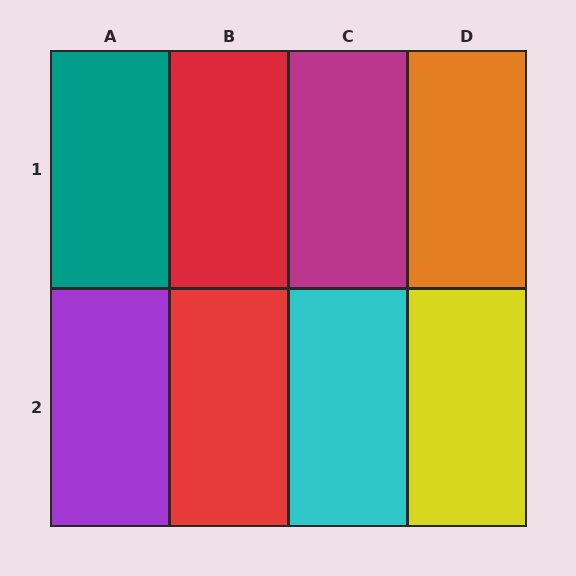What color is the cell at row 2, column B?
Red.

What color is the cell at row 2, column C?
Cyan.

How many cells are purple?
1 cell is purple.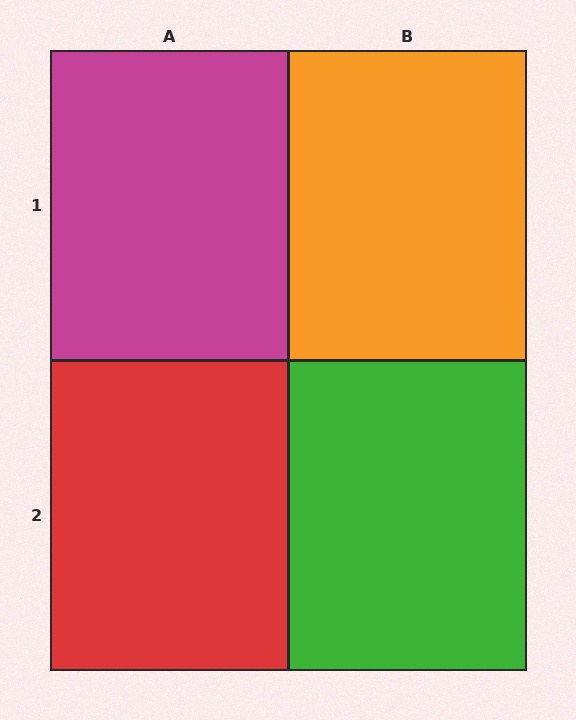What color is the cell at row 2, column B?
Green.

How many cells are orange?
1 cell is orange.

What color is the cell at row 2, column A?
Red.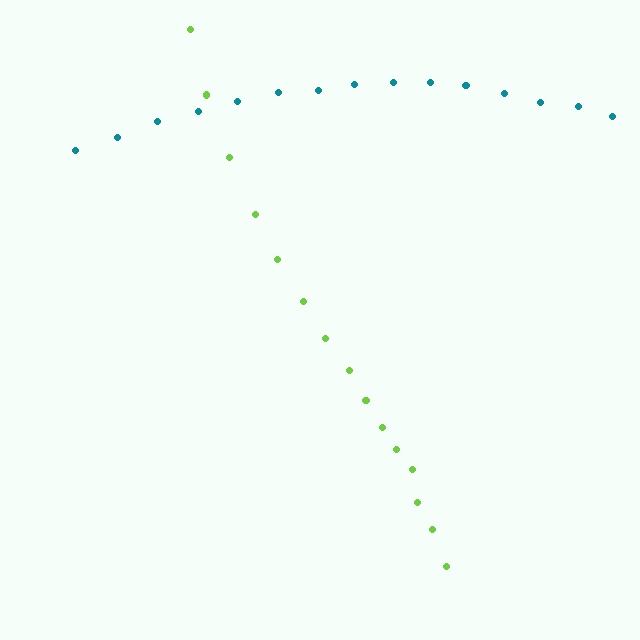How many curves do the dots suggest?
There are 2 distinct paths.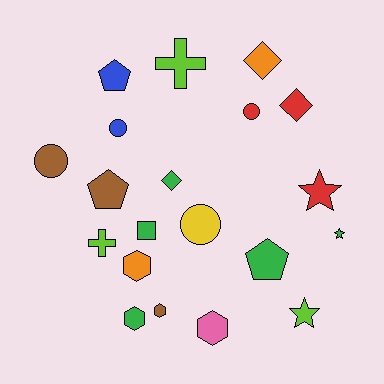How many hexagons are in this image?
There are 4 hexagons.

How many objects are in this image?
There are 20 objects.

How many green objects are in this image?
There are 5 green objects.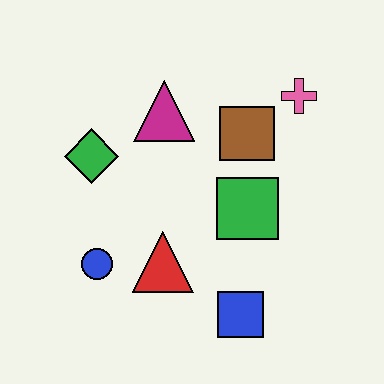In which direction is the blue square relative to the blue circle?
The blue square is to the right of the blue circle.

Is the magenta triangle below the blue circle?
No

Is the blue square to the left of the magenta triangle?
No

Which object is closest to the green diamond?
The magenta triangle is closest to the green diamond.